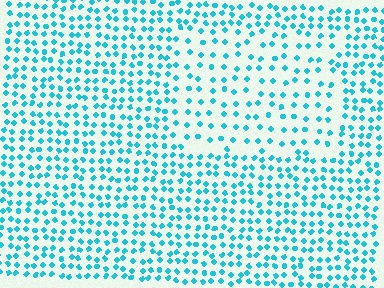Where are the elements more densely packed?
The elements are more densely packed outside the rectangle boundary.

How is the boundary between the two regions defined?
The boundary is defined by a change in element density (approximately 1.8x ratio). All elements are the same color, size, and shape.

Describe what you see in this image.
The image contains small cyan elements arranged at two different densities. A rectangle-shaped region is visible where the elements are less densely packed than the surrounding area.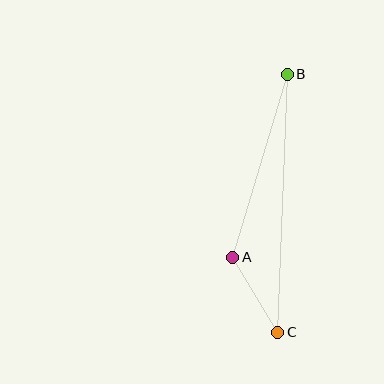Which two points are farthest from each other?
Points B and C are farthest from each other.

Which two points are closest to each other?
Points A and C are closest to each other.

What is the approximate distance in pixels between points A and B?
The distance between A and B is approximately 191 pixels.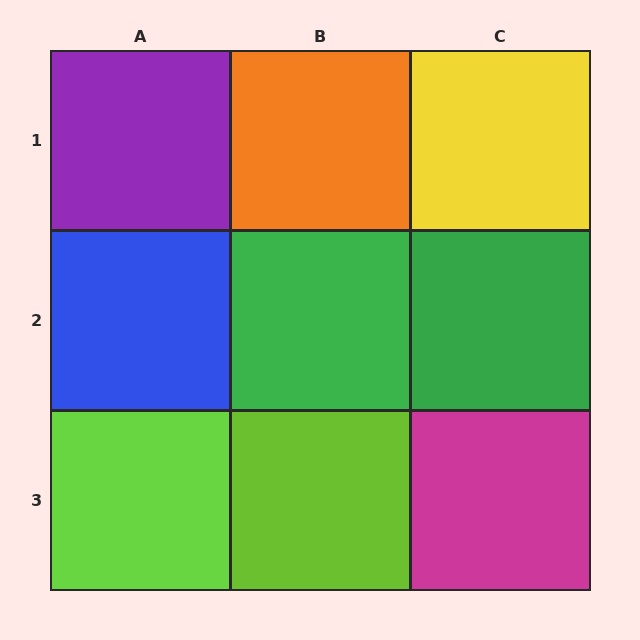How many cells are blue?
1 cell is blue.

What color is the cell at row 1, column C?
Yellow.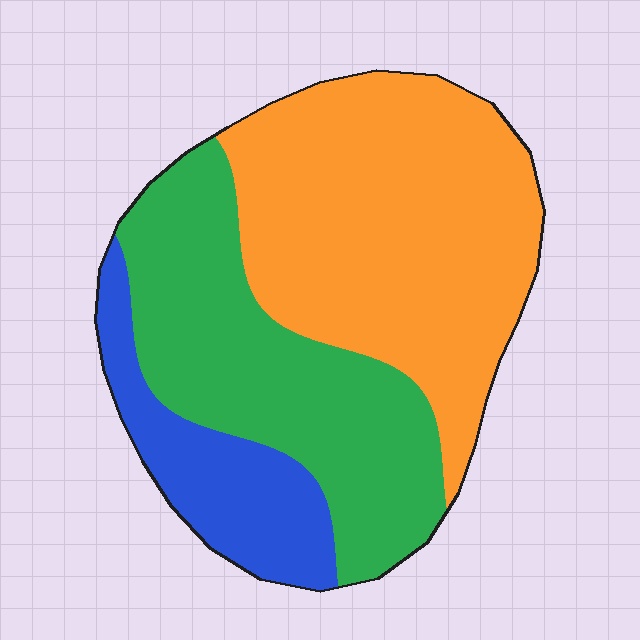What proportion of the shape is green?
Green takes up about three eighths (3/8) of the shape.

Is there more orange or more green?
Orange.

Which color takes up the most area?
Orange, at roughly 50%.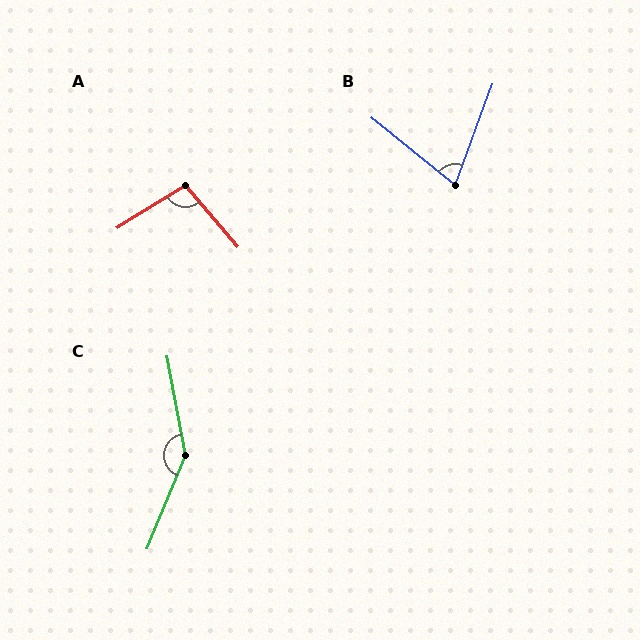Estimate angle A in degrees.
Approximately 98 degrees.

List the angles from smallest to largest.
B (71°), A (98°), C (147°).